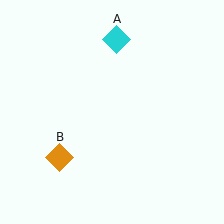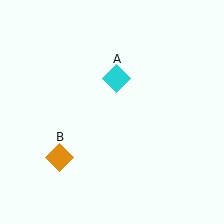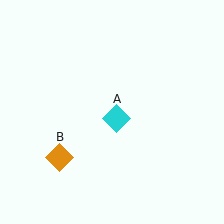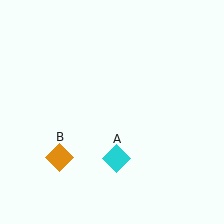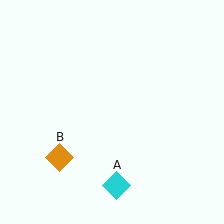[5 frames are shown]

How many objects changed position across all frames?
1 object changed position: cyan diamond (object A).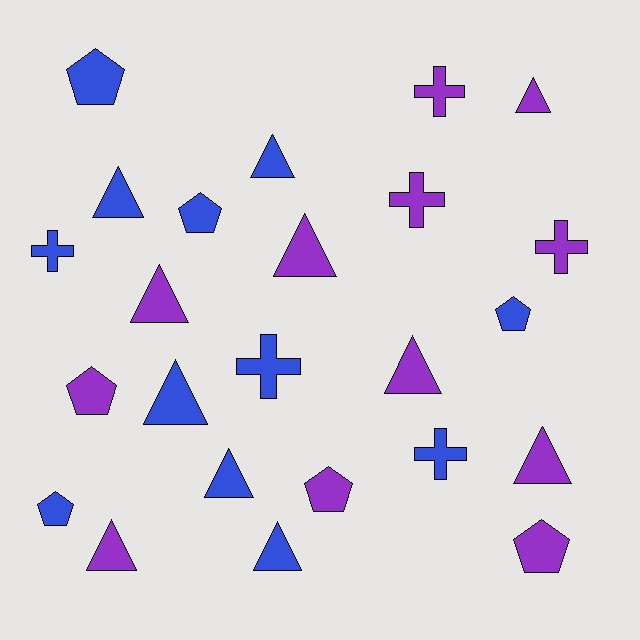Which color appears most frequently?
Purple, with 12 objects.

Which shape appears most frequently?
Triangle, with 11 objects.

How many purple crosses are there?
There are 3 purple crosses.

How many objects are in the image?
There are 24 objects.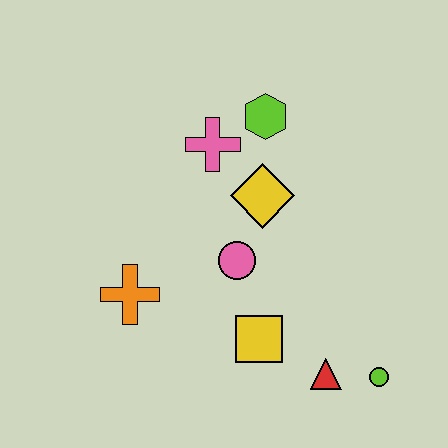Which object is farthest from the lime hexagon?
The lime circle is farthest from the lime hexagon.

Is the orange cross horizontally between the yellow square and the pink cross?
No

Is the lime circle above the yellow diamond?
No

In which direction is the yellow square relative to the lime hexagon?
The yellow square is below the lime hexagon.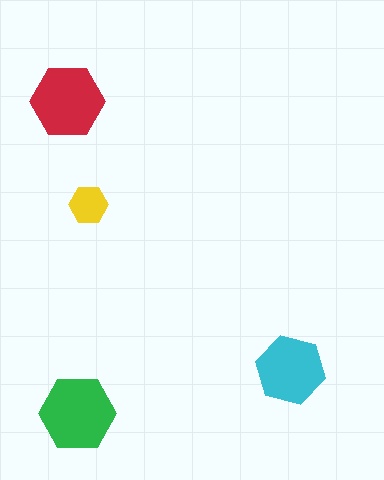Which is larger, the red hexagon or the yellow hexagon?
The red one.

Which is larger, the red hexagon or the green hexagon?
The green one.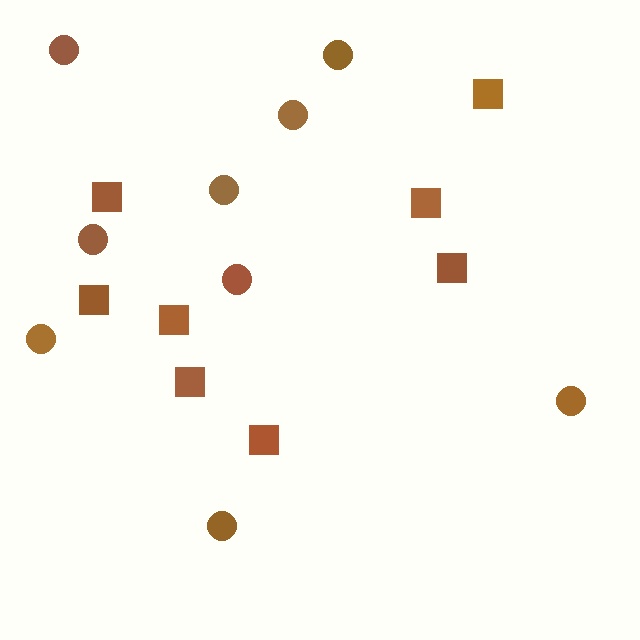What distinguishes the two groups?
There are 2 groups: one group of squares (8) and one group of circles (9).